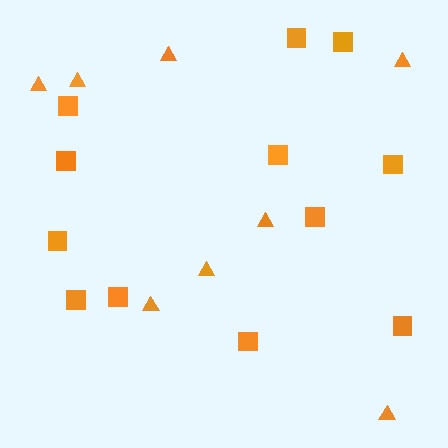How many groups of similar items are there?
There are 2 groups: one group of squares (12) and one group of triangles (8).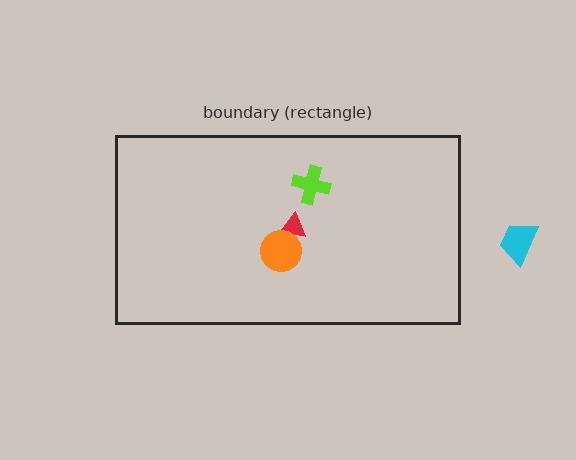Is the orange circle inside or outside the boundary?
Inside.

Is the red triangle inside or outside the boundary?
Inside.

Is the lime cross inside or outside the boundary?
Inside.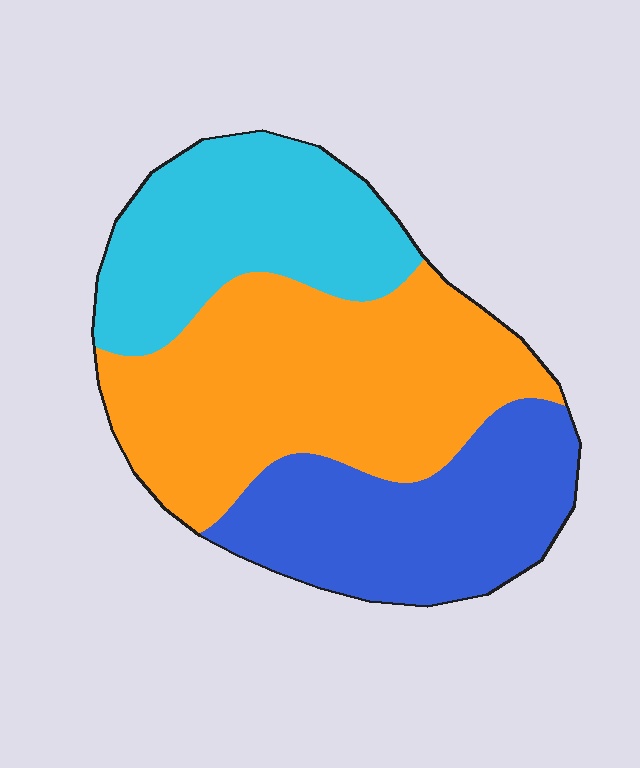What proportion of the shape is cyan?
Cyan takes up between a sixth and a third of the shape.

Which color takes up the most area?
Orange, at roughly 45%.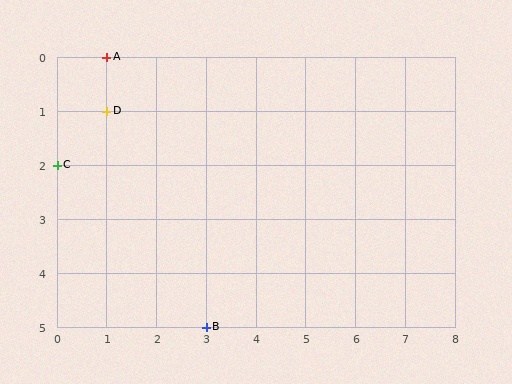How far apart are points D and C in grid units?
Points D and C are 1 column and 1 row apart (about 1.4 grid units diagonally).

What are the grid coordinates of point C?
Point C is at grid coordinates (0, 2).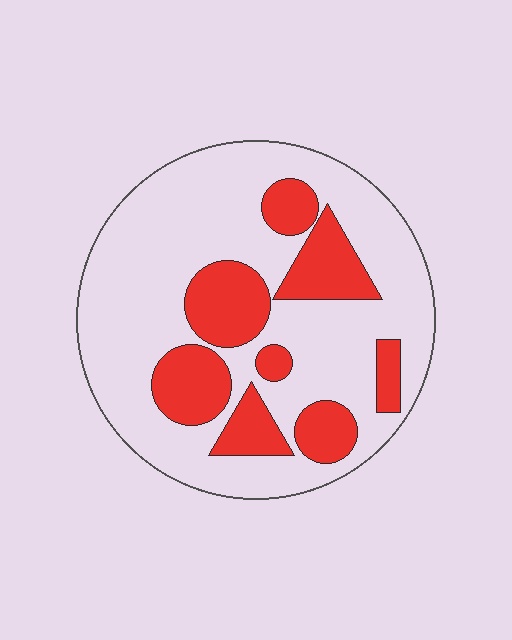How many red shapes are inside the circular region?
8.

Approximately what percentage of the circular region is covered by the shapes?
Approximately 30%.